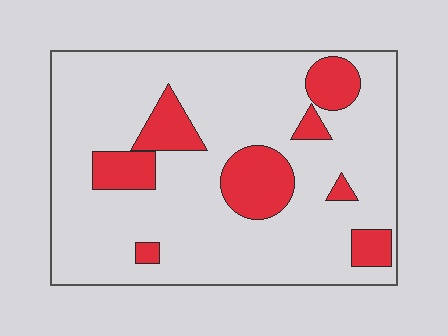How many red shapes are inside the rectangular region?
8.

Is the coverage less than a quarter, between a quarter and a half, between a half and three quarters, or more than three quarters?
Less than a quarter.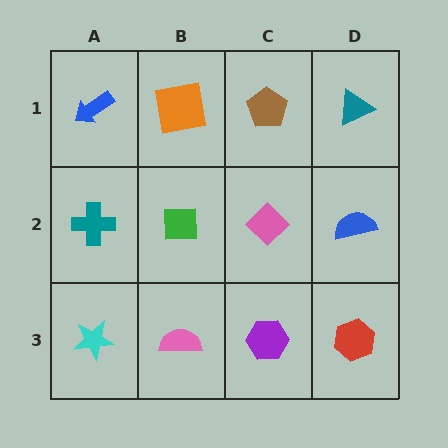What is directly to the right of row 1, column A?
An orange square.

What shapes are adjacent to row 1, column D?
A blue semicircle (row 2, column D), a brown pentagon (row 1, column C).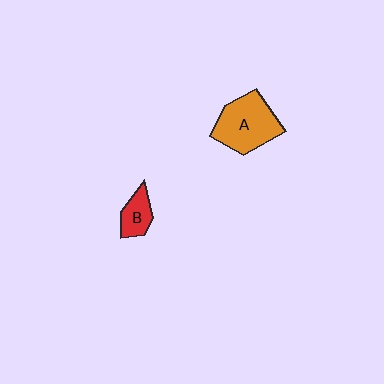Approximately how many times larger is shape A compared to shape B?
Approximately 2.3 times.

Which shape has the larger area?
Shape A (orange).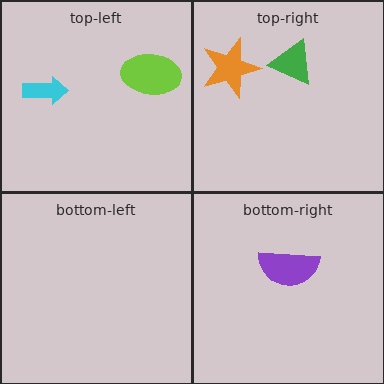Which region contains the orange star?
The top-right region.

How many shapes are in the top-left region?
2.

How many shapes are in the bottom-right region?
1.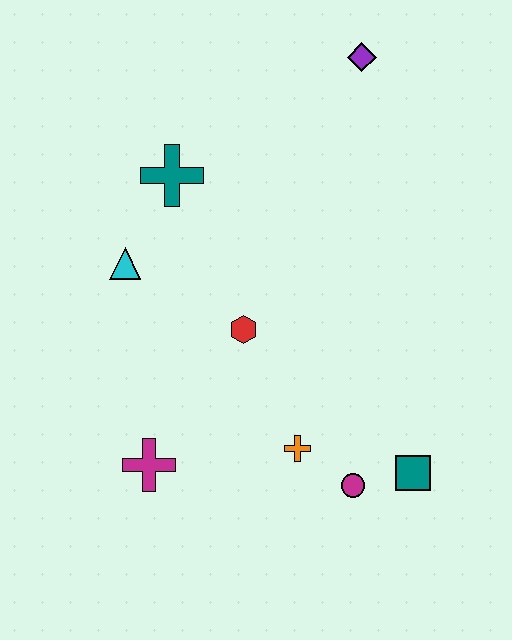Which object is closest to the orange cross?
The magenta circle is closest to the orange cross.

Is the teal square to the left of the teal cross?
No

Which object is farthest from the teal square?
The purple diamond is farthest from the teal square.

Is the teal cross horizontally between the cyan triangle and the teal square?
Yes